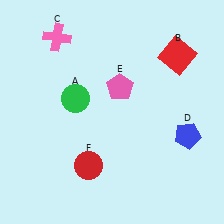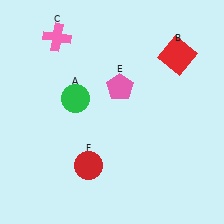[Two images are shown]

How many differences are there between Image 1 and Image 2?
There is 1 difference between the two images.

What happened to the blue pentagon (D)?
The blue pentagon (D) was removed in Image 2. It was in the bottom-right area of Image 1.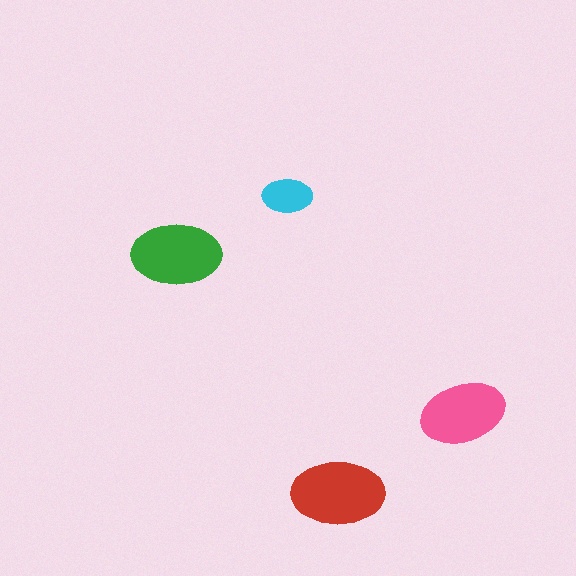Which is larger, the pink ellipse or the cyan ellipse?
The pink one.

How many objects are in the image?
There are 4 objects in the image.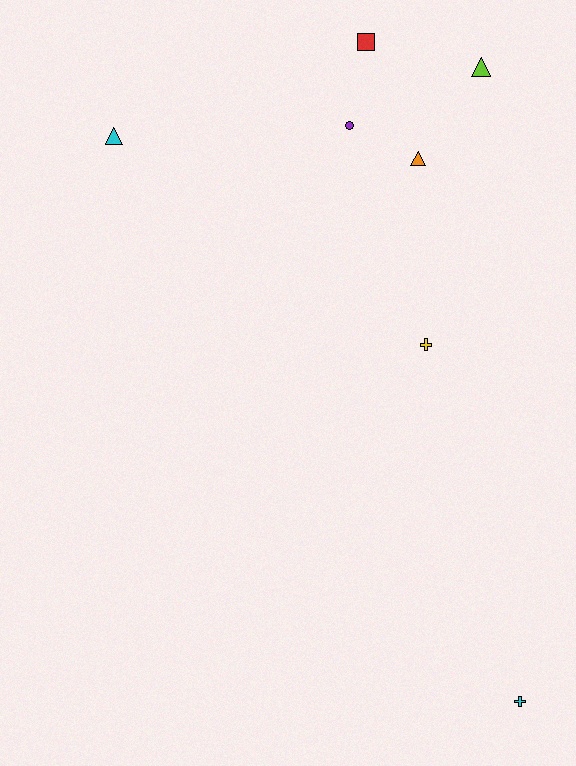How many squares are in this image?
There is 1 square.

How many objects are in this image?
There are 7 objects.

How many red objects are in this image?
There is 1 red object.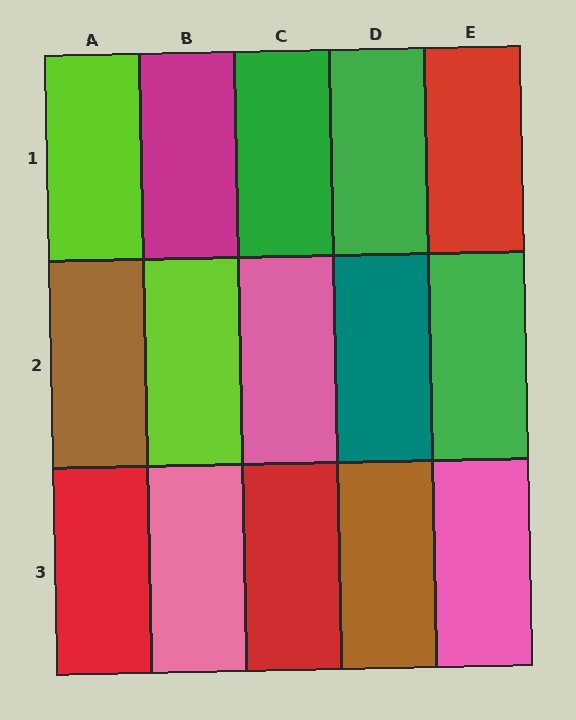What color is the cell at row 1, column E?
Red.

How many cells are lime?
2 cells are lime.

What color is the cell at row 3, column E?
Pink.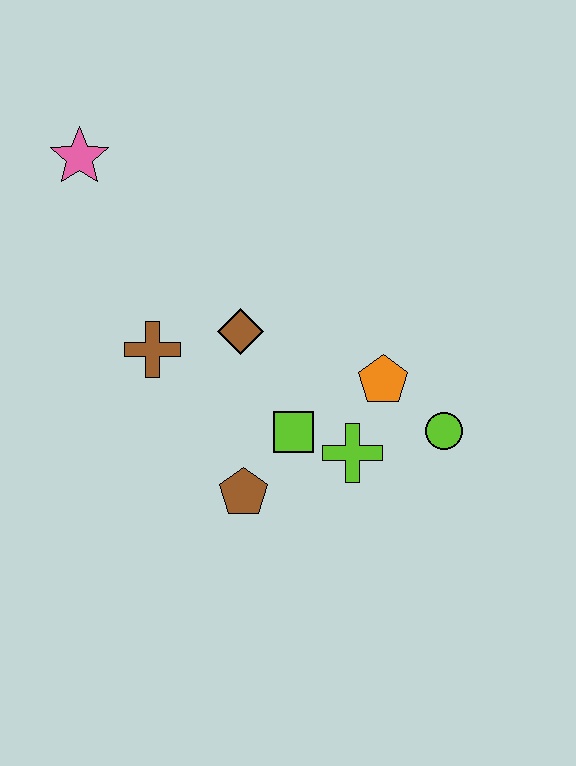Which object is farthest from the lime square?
The pink star is farthest from the lime square.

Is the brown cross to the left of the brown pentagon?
Yes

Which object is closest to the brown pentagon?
The lime square is closest to the brown pentagon.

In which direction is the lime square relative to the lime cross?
The lime square is to the left of the lime cross.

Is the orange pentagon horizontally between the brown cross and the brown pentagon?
No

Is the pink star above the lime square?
Yes